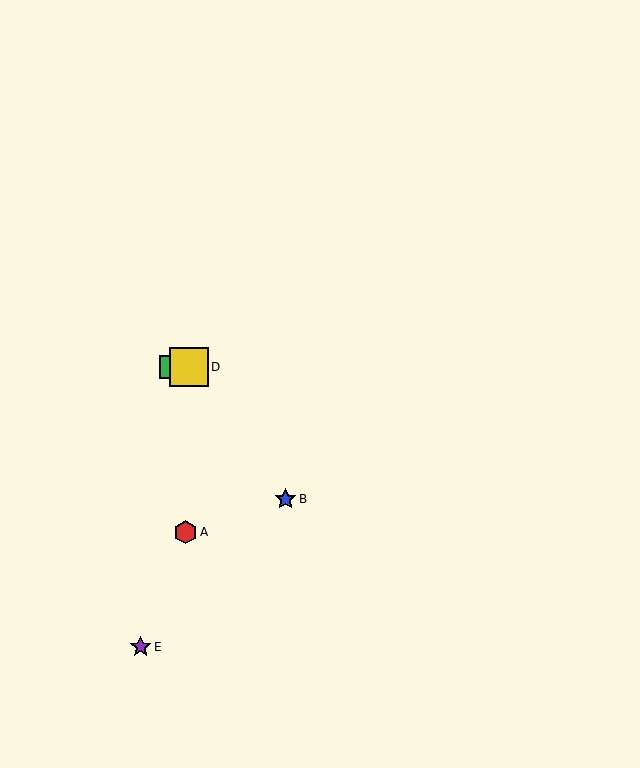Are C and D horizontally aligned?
Yes, both are at y≈367.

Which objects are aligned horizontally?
Objects C, D are aligned horizontally.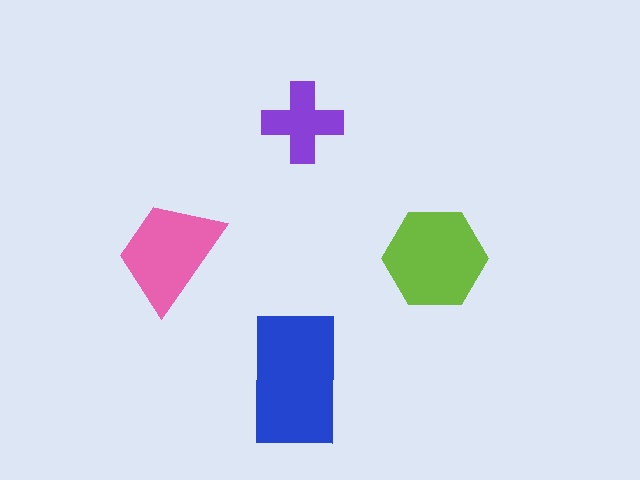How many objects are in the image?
There are 4 objects in the image.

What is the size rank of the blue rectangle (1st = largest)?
1st.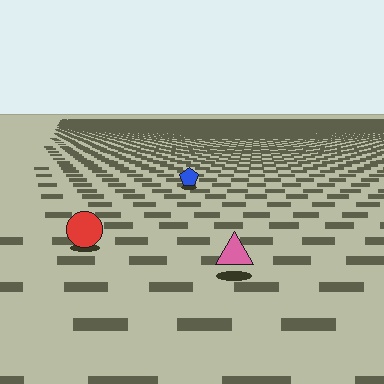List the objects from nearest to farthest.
From nearest to farthest: the pink triangle, the red circle, the blue pentagon.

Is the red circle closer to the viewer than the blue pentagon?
Yes. The red circle is closer — you can tell from the texture gradient: the ground texture is coarser near it.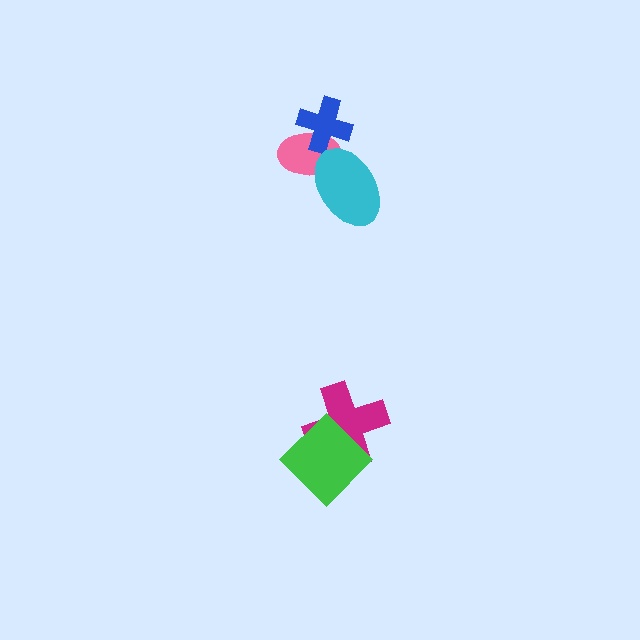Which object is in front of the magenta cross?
The green diamond is in front of the magenta cross.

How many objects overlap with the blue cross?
1 object overlaps with the blue cross.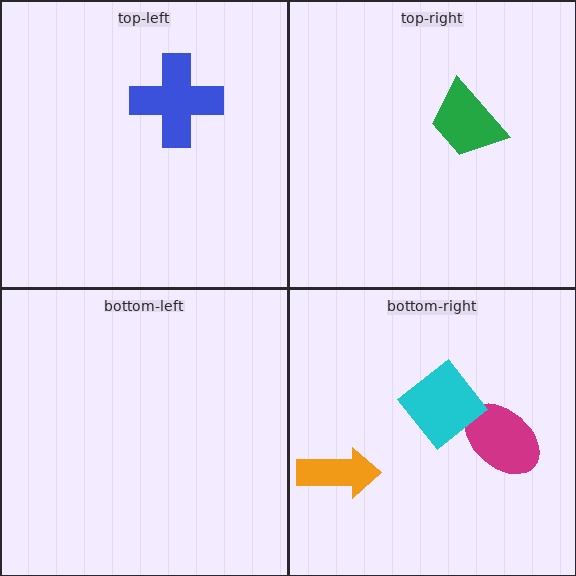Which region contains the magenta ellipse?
The bottom-right region.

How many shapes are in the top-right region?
1.